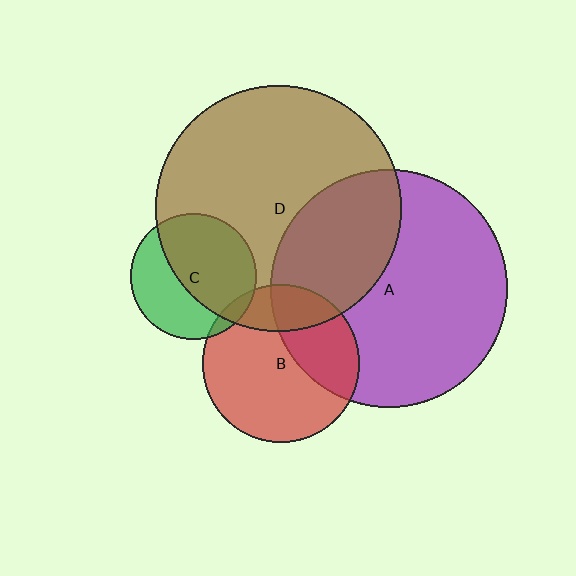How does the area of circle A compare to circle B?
Approximately 2.3 times.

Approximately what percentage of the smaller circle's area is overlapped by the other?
Approximately 5%.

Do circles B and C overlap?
Yes.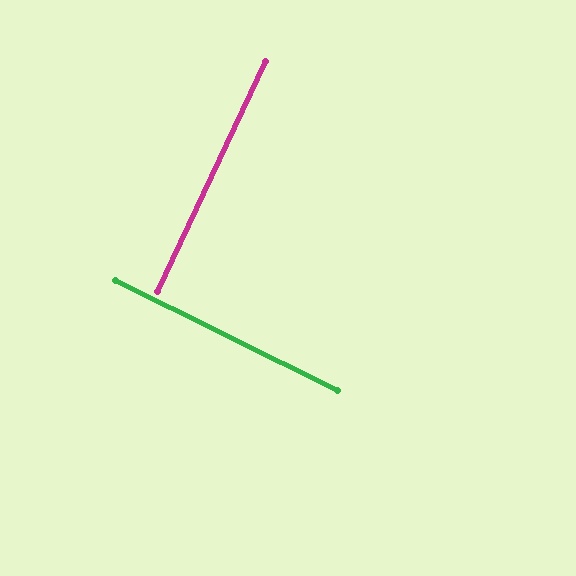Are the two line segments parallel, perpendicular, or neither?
Perpendicular — they meet at approximately 89°.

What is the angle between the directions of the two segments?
Approximately 89 degrees.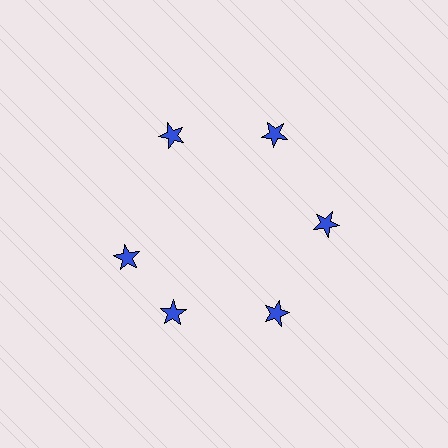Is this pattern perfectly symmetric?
No. The 6 blue stars are arranged in a ring, but one element near the 9 o'clock position is rotated out of alignment along the ring, breaking the 6-fold rotational symmetry.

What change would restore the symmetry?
The symmetry would be restored by rotating it back into even spacing with its neighbors so that all 6 stars sit at equal angles and equal distance from the center.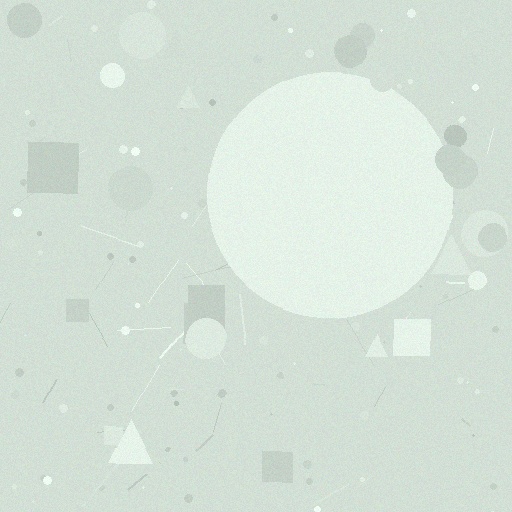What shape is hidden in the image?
A circle is hidden in the image.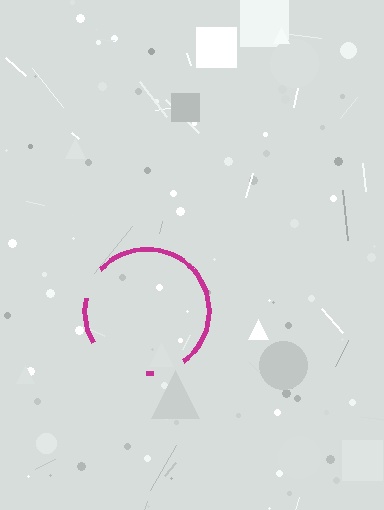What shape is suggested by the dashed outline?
The dashed outline suggests a circle.